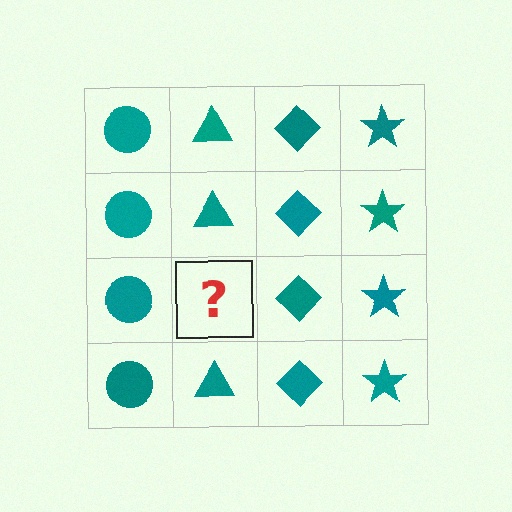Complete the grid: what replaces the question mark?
The question mark should be replaced with a teal triangle.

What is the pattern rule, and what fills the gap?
The rule is that each column has a consistent shape. The gap should be filled with a teal triangle.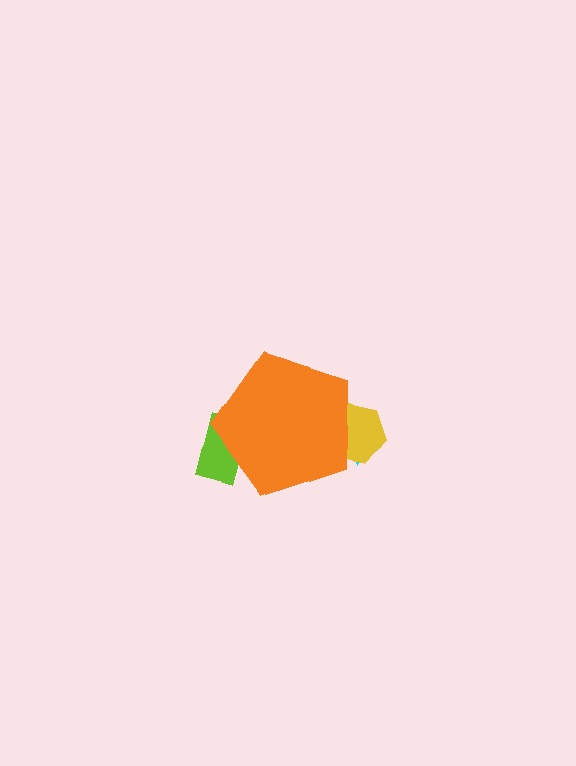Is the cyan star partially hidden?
Yes, the cyan star is partially hidden behind the orange pentagon.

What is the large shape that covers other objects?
An orange pentagon.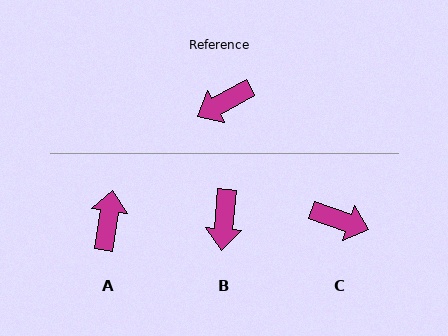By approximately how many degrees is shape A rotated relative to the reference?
Approximately 128 degrees clockwise.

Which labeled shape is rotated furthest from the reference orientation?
C, about 133 degrees away.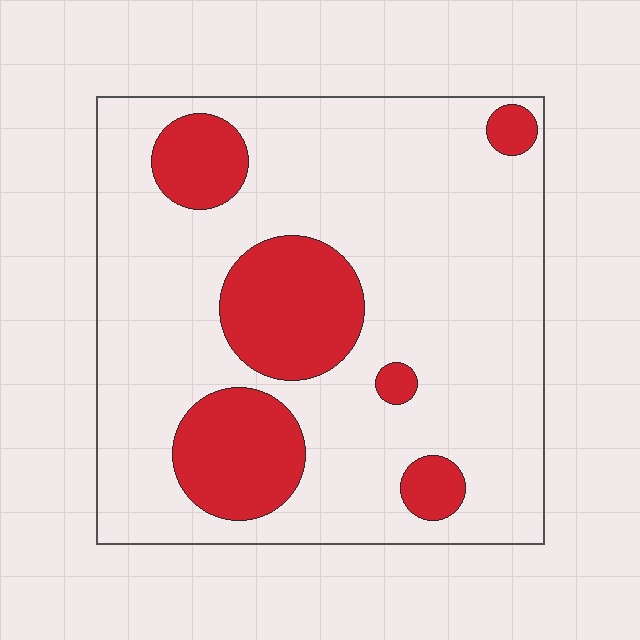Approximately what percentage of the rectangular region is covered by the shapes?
Approximately 20%.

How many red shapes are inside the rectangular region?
6.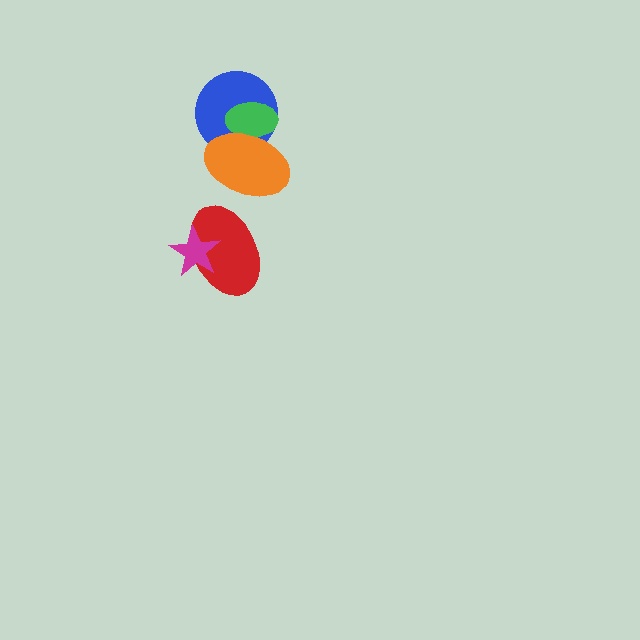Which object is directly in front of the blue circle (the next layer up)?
The green ellipse is directly in front of the blue circle.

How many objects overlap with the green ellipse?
2 objects overlap with the green ellipse.